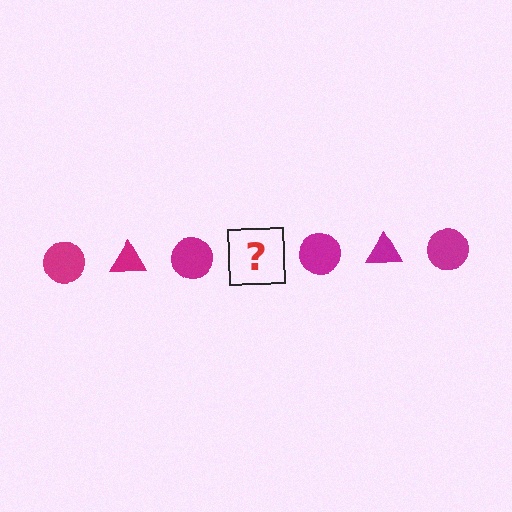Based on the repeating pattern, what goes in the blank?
The blank should be a magenta triangle.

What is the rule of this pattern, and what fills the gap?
The rule is that the pattern cycles through circle, triangle shapes in magenta. The gap should be filled with a magenta triangle.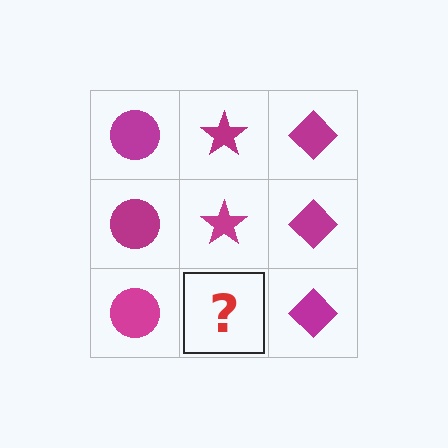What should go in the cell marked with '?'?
The missing cell should contain a magenta star.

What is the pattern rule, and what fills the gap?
The rule is that each column has a consistent shape. The gap should be filled with a magenta star.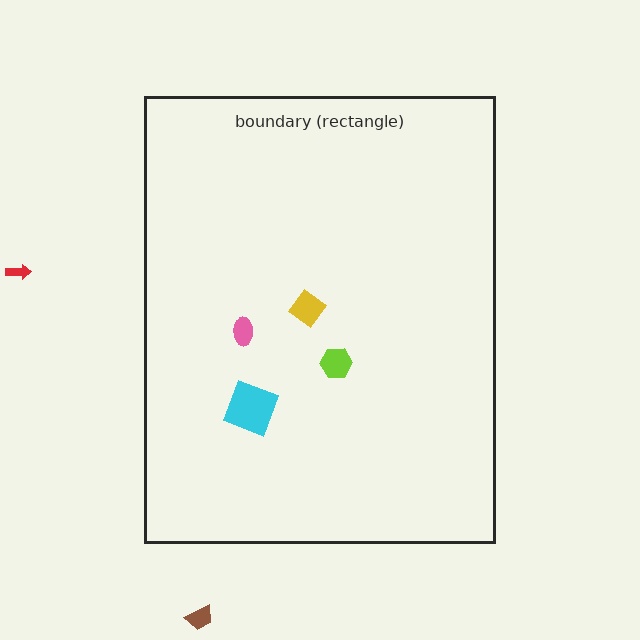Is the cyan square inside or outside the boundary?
Inside.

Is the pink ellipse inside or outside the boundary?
Inside.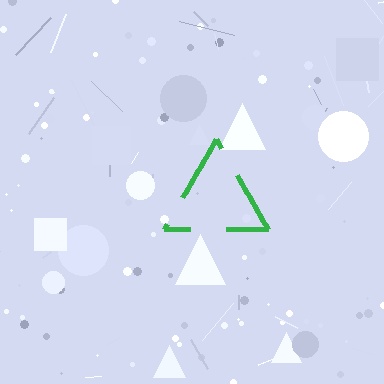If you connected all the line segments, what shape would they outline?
They would outline a triangle.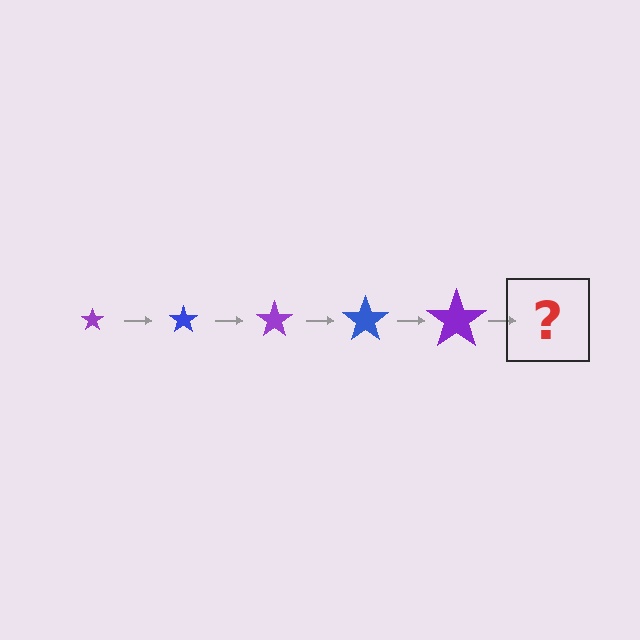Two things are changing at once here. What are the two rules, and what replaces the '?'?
The two rules are that the star grows larger each step and the color cycles through purple and blue. The '?' should be a blue star, larger than the previous one.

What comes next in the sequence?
The next element should be a blue star, larger than the previous one.